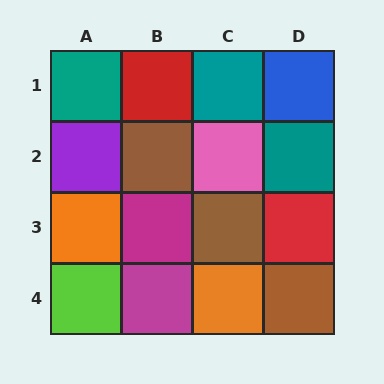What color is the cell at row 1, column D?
Blue.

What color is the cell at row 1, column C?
Teal.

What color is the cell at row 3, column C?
Brown.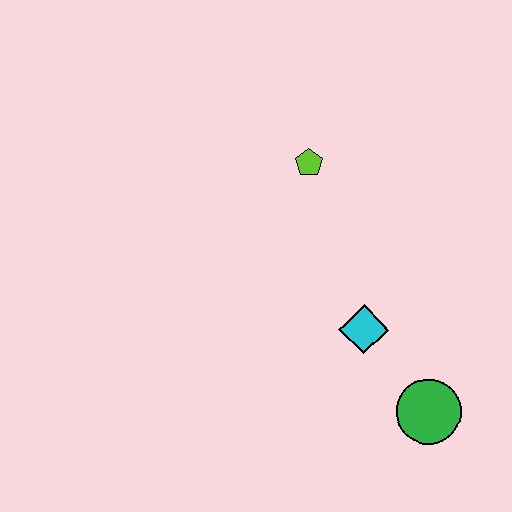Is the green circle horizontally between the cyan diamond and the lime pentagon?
No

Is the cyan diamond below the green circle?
No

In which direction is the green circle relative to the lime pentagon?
The green circle is below the lime pentagon.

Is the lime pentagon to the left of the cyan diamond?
Yes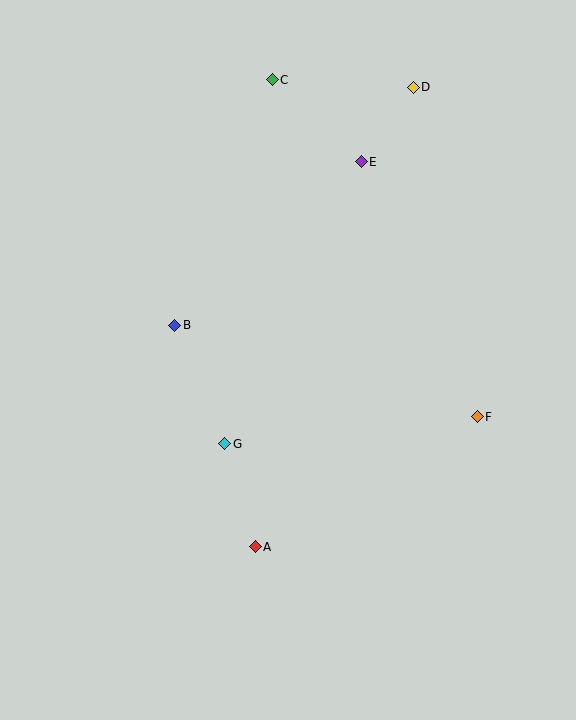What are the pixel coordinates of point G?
Point G is at (225, 444).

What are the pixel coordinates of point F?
Point F is at (477, 417).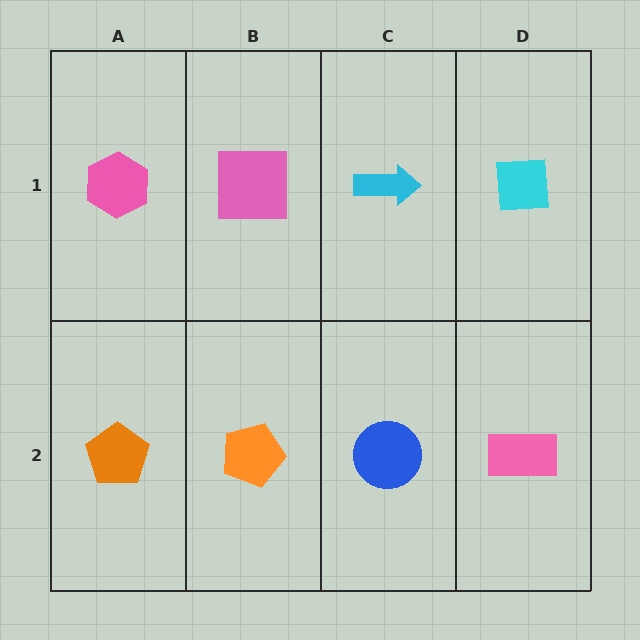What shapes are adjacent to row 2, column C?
A cyan arrow (row 1, column C), an orange pentagon (row 2, column B), a pink rectangle (row 2, column D).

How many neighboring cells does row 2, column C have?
3.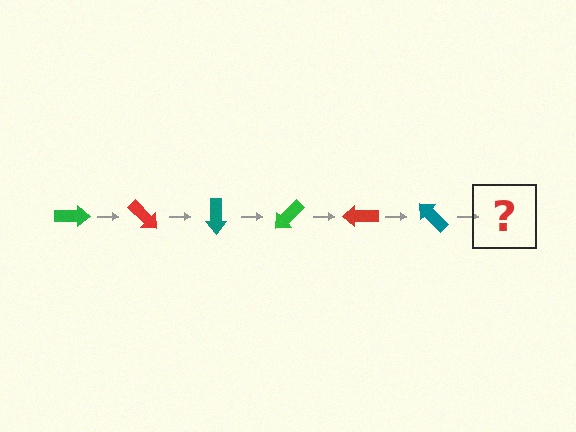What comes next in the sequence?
The next element should be a green arrow, rotated 270 degrees from the start.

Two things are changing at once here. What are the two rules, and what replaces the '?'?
The two rules are that it rotates 45 degrees each step and the color cycles through green, red, and teal. The '?' should be a green arrow, rotated 270 degrees from the start.